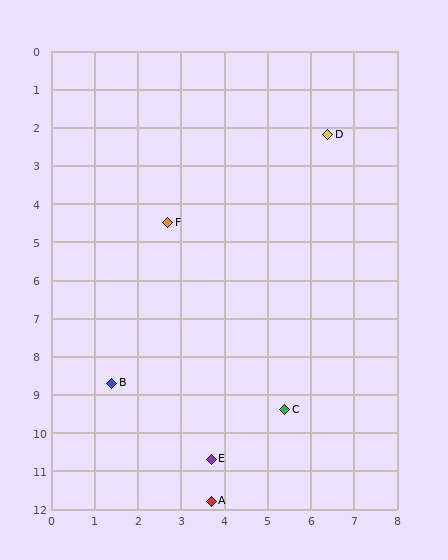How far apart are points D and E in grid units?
Points D and E are about 8.9 grid units apart.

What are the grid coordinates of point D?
Point D is at approximately (6.4, 2.2).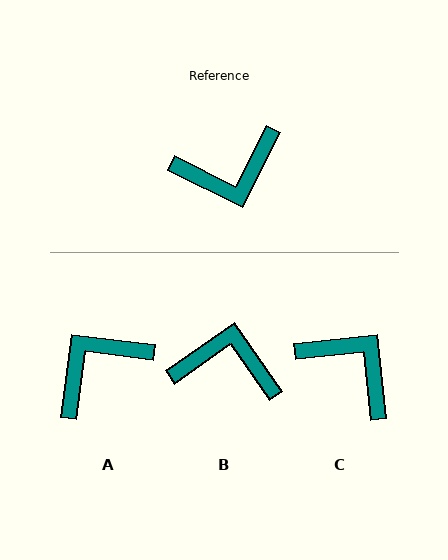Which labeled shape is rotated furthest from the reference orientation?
A, about 161 degrees away.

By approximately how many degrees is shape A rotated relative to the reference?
Approximately 161 degrees clockwise.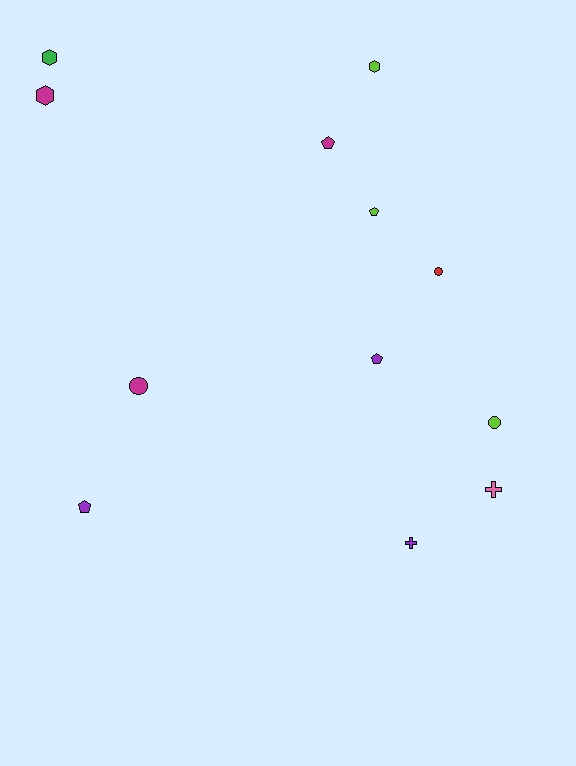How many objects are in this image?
There are 12 objects.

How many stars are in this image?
There are no stars.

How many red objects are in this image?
There is 1 red object.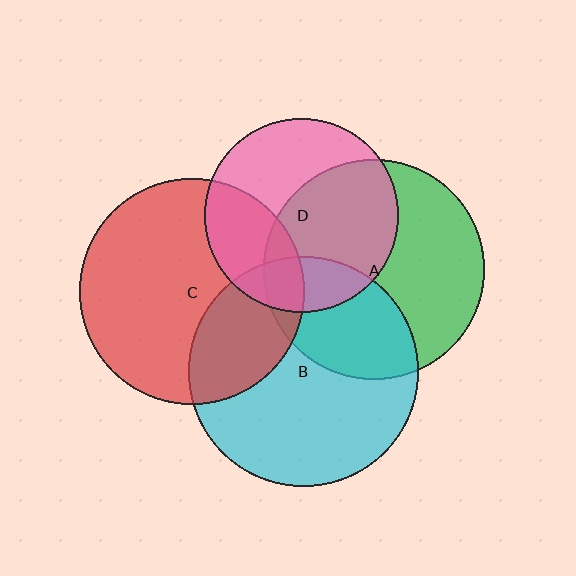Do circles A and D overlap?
Yes.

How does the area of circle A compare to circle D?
Approximately 1.3 times.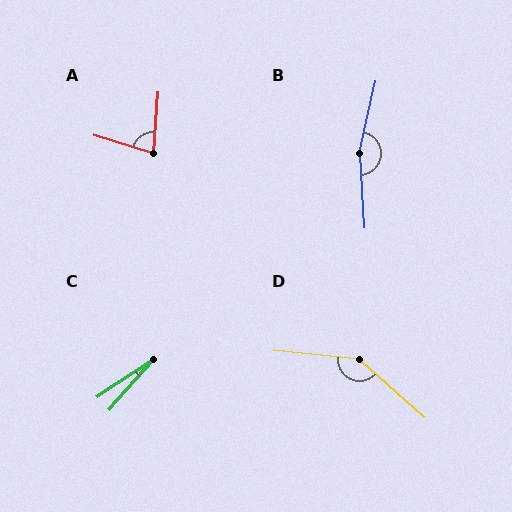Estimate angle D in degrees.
Approximately 144 degrees.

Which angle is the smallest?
C, at approximately 16 degrees.